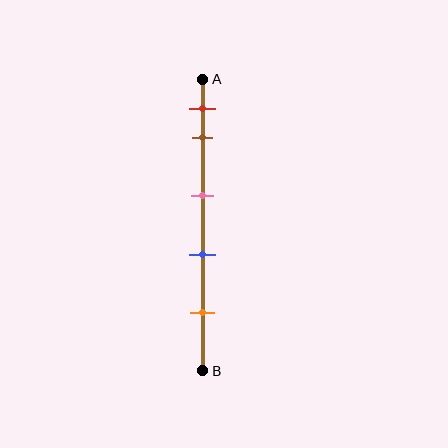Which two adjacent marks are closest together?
The red and brown marks are the closest adjacent pair.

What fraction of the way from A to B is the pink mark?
The pink mark is approximately 40% (0.4) of the way from A to B.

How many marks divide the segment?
There are 5 marks dividing the segment.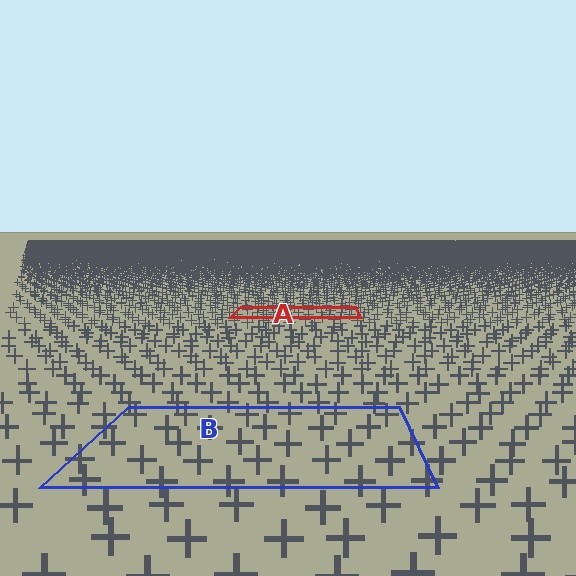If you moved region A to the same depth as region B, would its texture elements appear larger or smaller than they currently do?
They would appear larger. At a closer depth, the same texture elements are projected at a bigger on-screen size.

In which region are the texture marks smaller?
The texture marks are smaller in region A, because it is farther away.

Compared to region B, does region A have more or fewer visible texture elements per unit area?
Region A has more texture elements per unit area — they are packed more densely because it is farther away.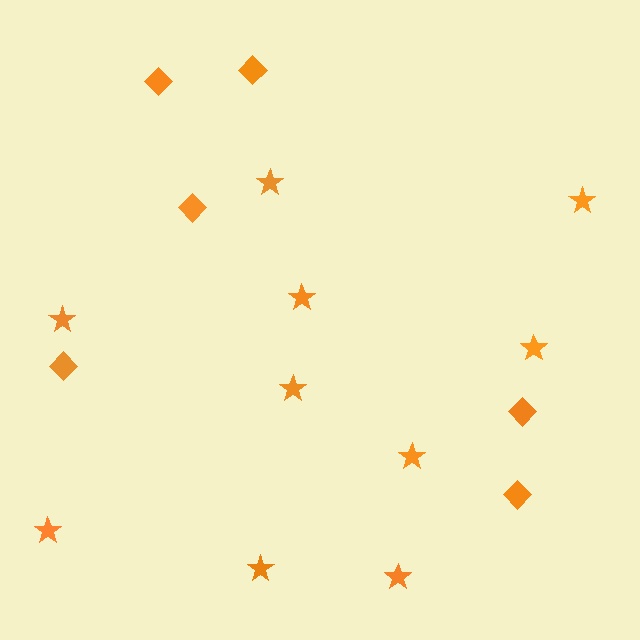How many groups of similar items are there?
There are 2 groups: one group of diamonds (6) and one group of stars (10).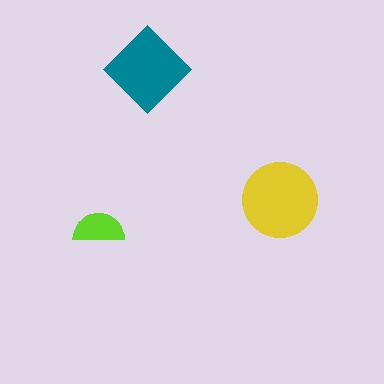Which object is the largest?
The yellow circle.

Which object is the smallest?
The lime semicircle.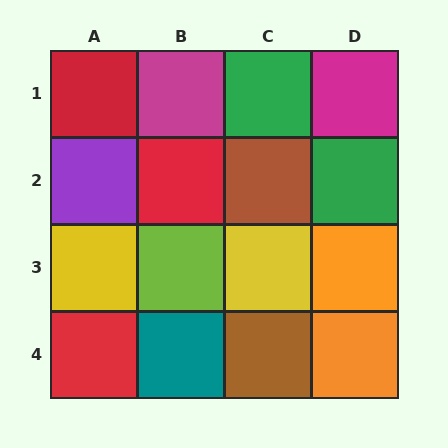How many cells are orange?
2 cells are orange.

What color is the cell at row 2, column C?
Brown.